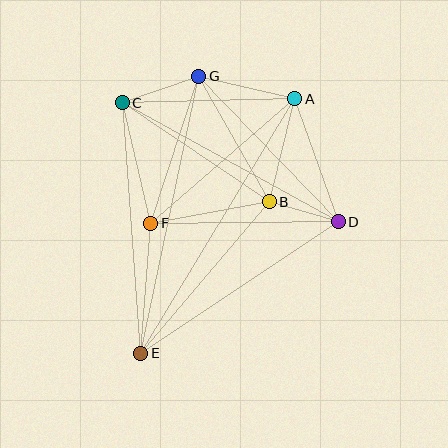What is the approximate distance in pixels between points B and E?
The distance between B and E is approximately 199 pixels.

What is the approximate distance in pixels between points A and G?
The distance between A and G is approximately 98 pixels.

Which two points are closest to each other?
Points B and D are closest to each other.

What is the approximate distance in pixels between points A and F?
The distance between A and F is approximately 190 pixels.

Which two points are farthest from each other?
Points A and E are farthest from each other.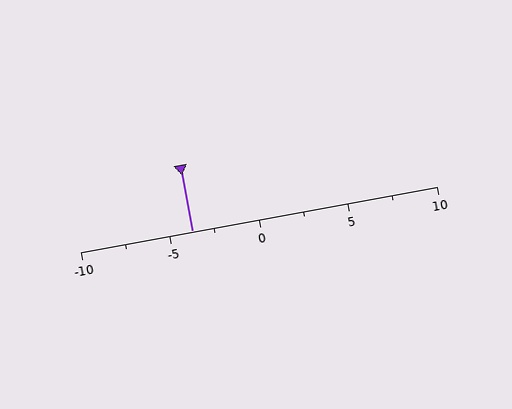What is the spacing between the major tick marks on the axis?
The major ticks are spaced 5 apart.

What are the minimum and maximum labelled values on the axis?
The axis runs from -10 to 10.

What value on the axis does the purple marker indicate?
The marker indicates approximately -3.8.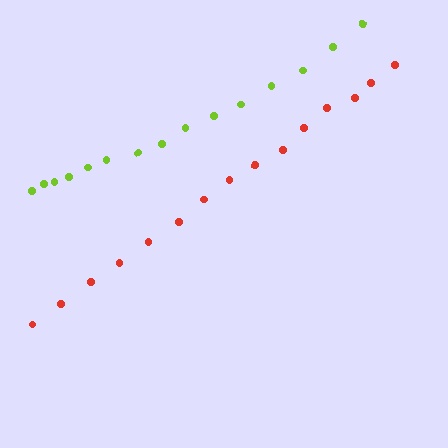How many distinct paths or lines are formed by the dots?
There are 2 distinct paths.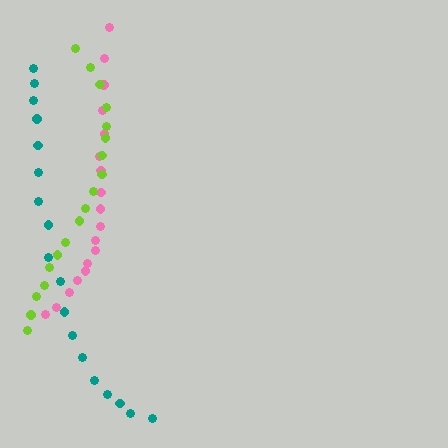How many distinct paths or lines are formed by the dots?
There are 3 distinct paths.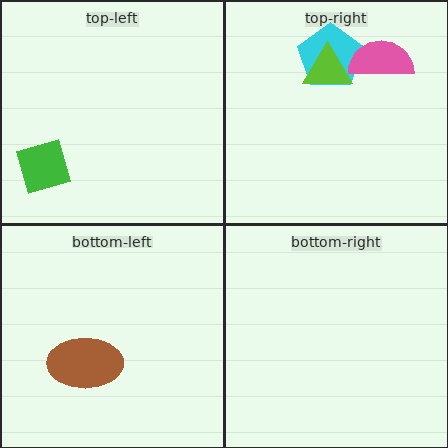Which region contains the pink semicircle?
The top-right region.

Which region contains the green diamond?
The top-left region.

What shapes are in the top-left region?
The green diamond.